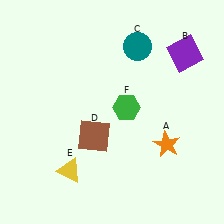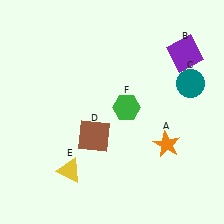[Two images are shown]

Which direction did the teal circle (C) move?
The teal circle (C) moved right.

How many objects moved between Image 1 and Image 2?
1 object moved between the two images.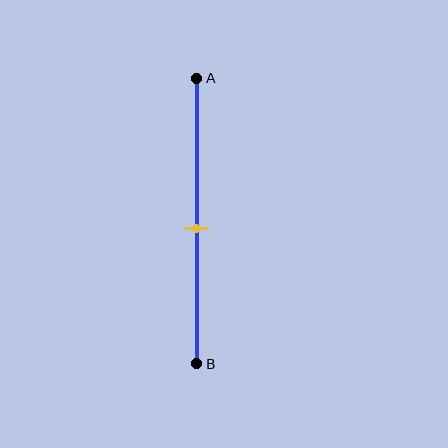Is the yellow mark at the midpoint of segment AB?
Yes, the mark is approximately at the midpoint.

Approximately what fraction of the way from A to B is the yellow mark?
The yellow mark is approximately 55% of the way from A to B.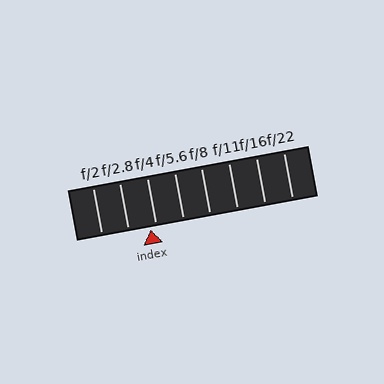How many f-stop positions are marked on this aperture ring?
There are 8 f-stop positions marked.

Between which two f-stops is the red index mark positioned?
The index mark is between f/2.8 and f/4.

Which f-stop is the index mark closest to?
The index mark is closest to f/4.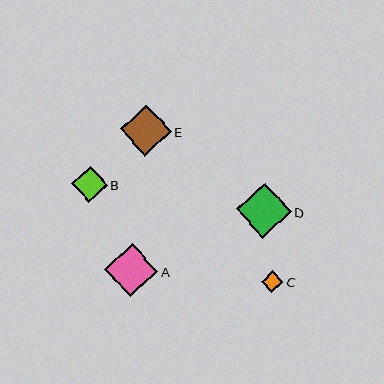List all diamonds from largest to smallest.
From largest to smallest: D, A, E, B, C.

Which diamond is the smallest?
Diamond C is the smallest with a size of approximately 22 pixels.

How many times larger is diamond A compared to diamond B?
Diamond A is approximately 1.5 times the size of diamond B.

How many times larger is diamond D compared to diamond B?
Diamond D is approximately 1.5 times the size of diamond B.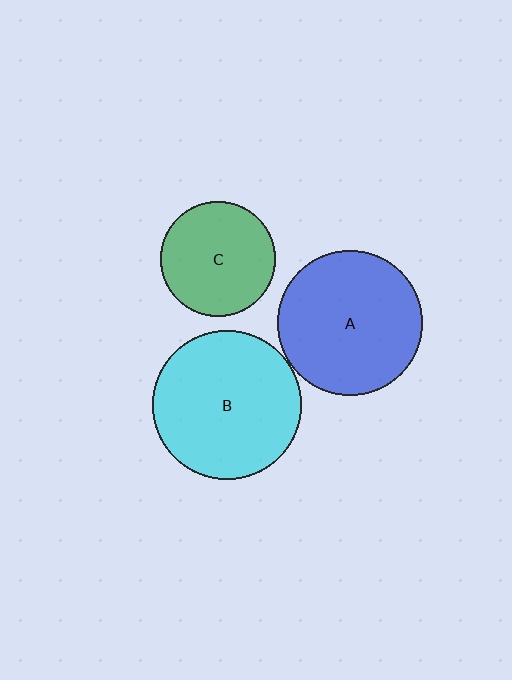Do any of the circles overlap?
No, none of the circles overlap.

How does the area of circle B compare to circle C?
Approximately 1.7 times.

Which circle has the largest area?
Circle B (cyan).